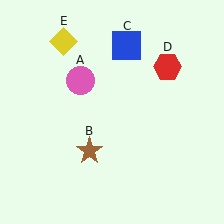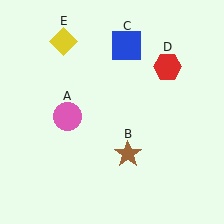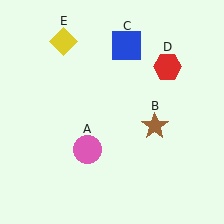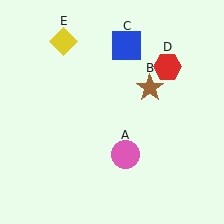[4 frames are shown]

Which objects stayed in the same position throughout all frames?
Blue square (object C) and red hexagon (object D) and yellow diamond (object E) remained stationary.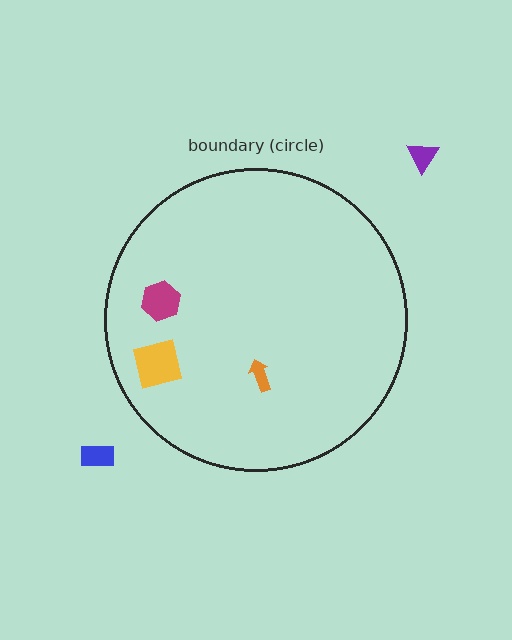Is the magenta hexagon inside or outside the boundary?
Inside.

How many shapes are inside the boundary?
3 inside, 2 outside.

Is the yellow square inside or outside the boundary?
Inside.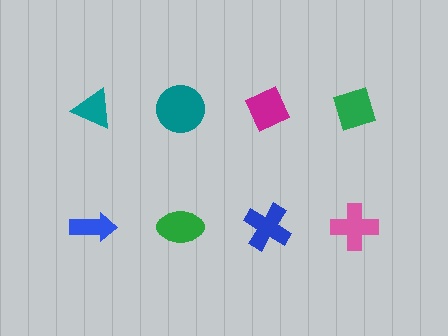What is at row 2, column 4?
A pink cross.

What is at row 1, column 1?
A teal triangle.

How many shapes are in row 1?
4 shapes.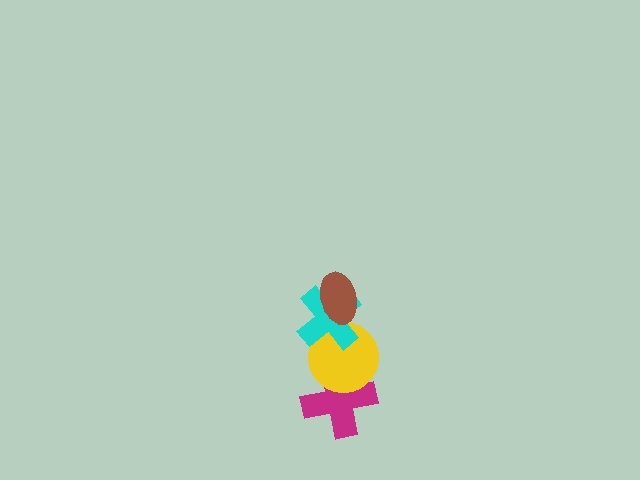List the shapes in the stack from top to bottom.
From top to bottom: the brown ellipse, the cyan cross, the yellow circle, the magenta cross.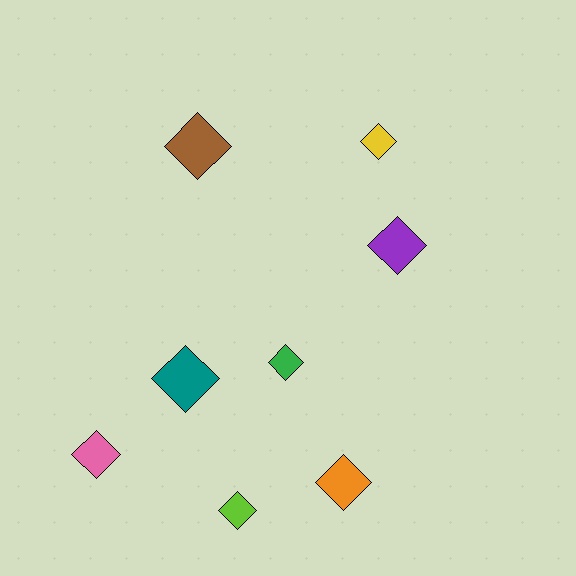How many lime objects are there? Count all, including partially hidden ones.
There is 1 lime object.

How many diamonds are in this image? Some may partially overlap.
There are 8 diamonds.